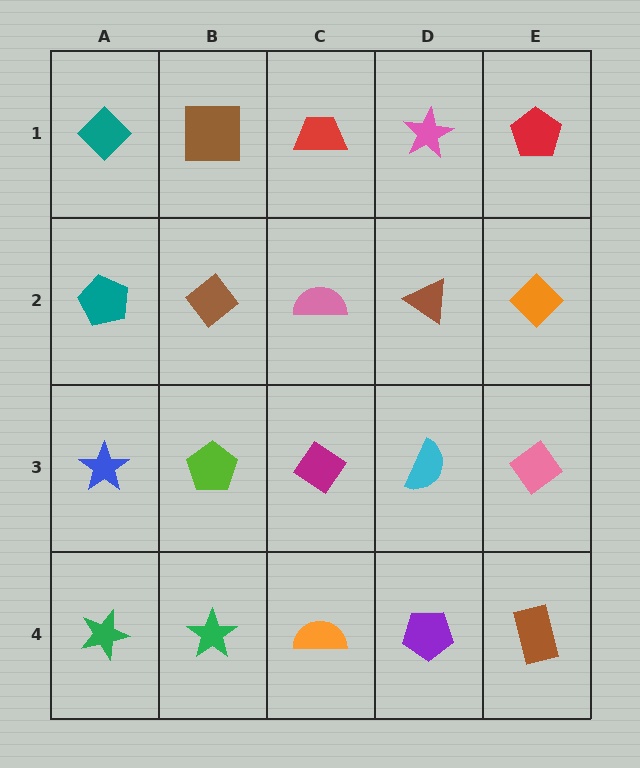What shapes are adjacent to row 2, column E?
A red pentagon (row 1, column E), a pink diamond (row 3, column E), a brown triangle (row 2, column D).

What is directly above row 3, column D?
A brown triangle.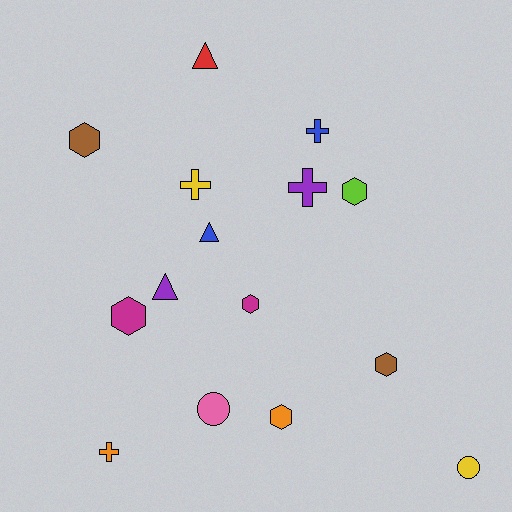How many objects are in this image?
There are 15 objects.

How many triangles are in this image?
There are 3 triangles.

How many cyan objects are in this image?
There are no cyan objects.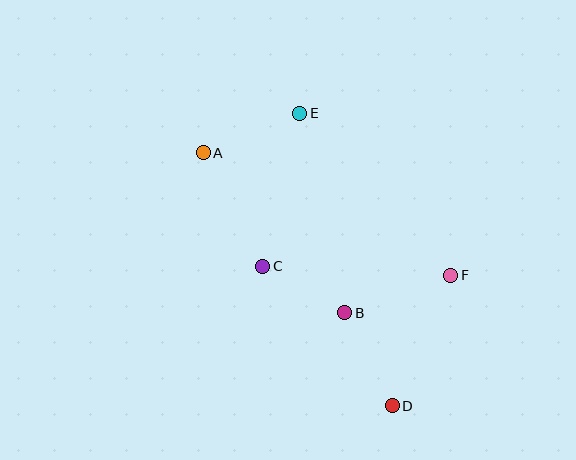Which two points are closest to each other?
Points B and C are closest to each other.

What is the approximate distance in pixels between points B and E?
The distance between B and E is approximately 205 pixels.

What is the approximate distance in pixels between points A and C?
The distance between A and C is approximately 128 pixels.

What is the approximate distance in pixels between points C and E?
The distance between C and E is approximately 158 pixels.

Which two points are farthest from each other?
Points A and D are farthest from each other.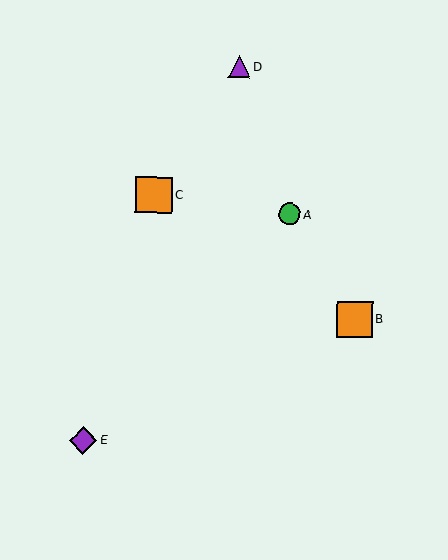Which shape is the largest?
The orange square (labeled C) is the largest.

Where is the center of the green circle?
The center of the green circle is at (290, 214).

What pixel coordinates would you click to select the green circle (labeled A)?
Click at (290, 214) to select the green circle A.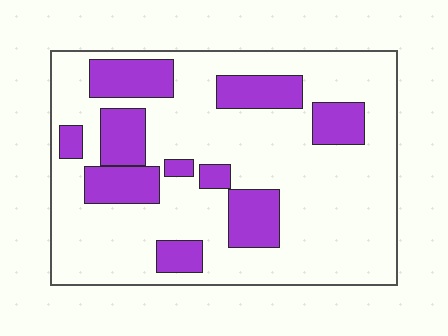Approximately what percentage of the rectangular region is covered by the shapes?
Approximately 25%.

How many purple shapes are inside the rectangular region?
10.